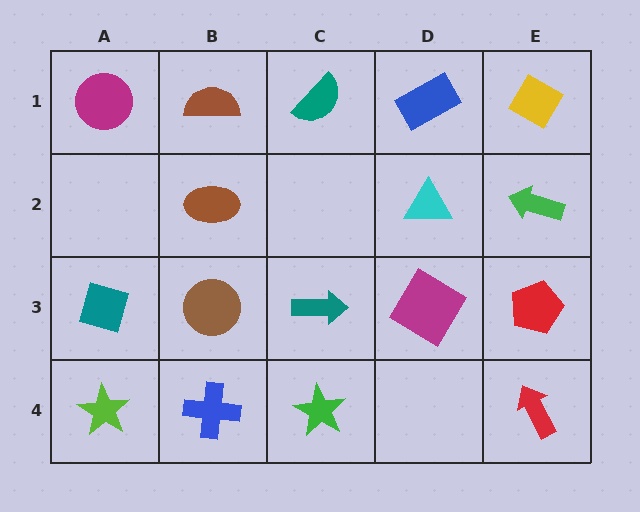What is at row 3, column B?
A brown circle.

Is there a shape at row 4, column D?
No, that cell is empty.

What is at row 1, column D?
A blue rectangle.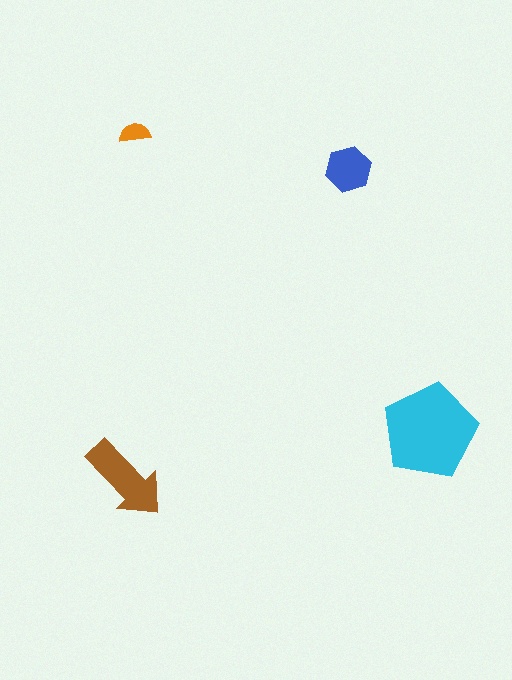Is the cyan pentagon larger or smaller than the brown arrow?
Larger.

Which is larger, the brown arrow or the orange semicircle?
The brown arrow.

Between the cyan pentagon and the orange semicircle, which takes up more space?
The cyan pentagon.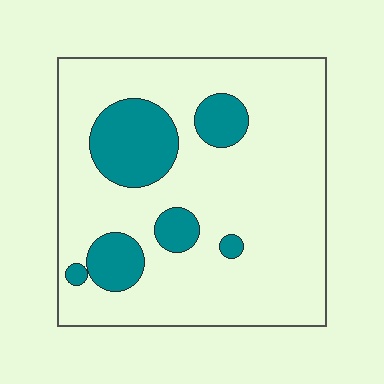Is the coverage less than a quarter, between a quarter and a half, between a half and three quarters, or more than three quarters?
Less than a quarter.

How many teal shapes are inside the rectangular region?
6.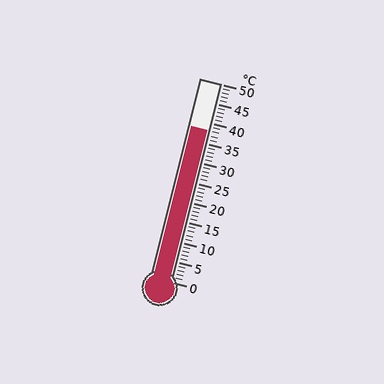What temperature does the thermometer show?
The thermometer shows approximately 38°C.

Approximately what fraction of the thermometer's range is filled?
The thermometer is filled to approximately 75% of its range.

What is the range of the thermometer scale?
The thermometer scale ranges from 0°C to 50°C.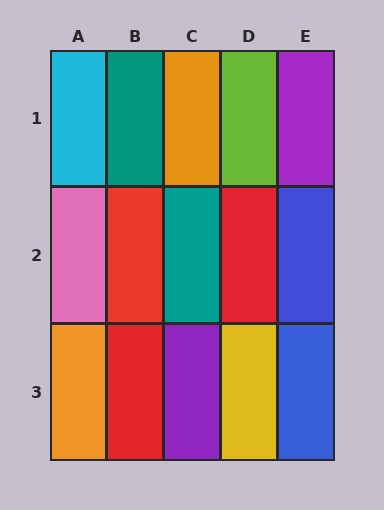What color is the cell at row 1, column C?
Orange.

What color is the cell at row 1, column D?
Lime.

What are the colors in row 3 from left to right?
Orange, red, purple, yellow, blue.